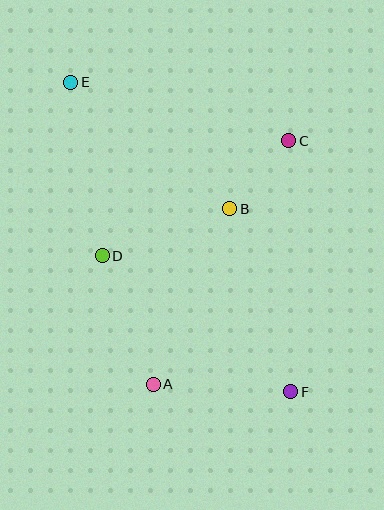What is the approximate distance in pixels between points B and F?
The distance between B and F is approximately 192 pixels.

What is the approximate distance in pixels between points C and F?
The distance between C and F is approximately 251 pixels.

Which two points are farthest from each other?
Points E and F are farthest from each other.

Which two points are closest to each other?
Points B and C are closest to each other.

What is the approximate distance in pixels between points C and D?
The distance between C and D is approximately 219 pixels.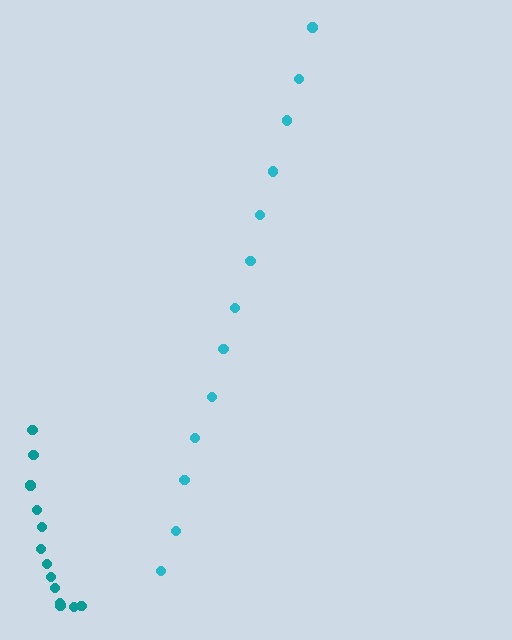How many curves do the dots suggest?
There are 2 distinct paths.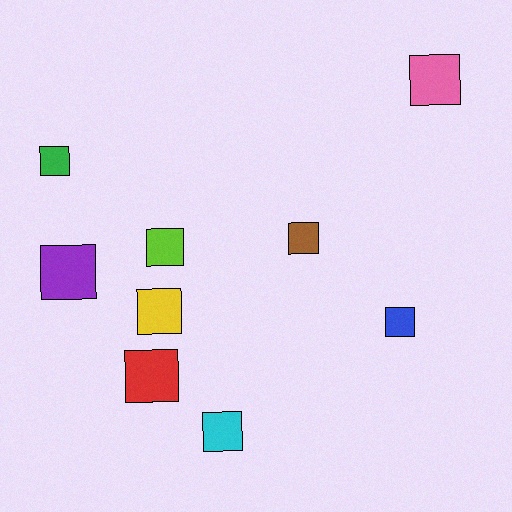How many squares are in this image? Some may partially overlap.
There are 9 squares.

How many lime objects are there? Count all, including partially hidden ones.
There is 1 lime object.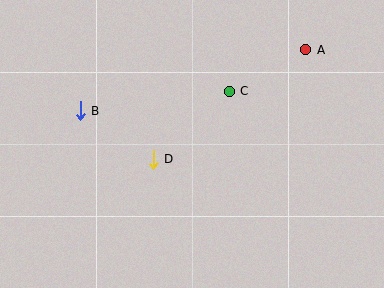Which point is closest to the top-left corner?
Point B is closest to the top-left corner.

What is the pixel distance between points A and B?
The distance between A and B is 233 pixels.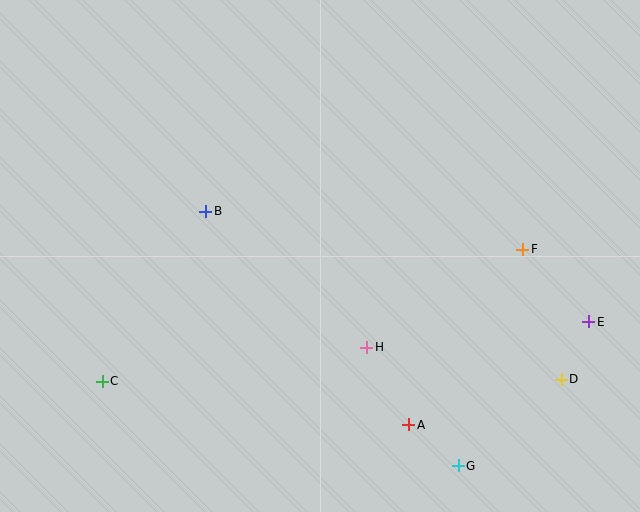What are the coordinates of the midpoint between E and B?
The midpoint between E and B is at (397, 266).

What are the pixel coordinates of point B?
Point B is at (206, 211).